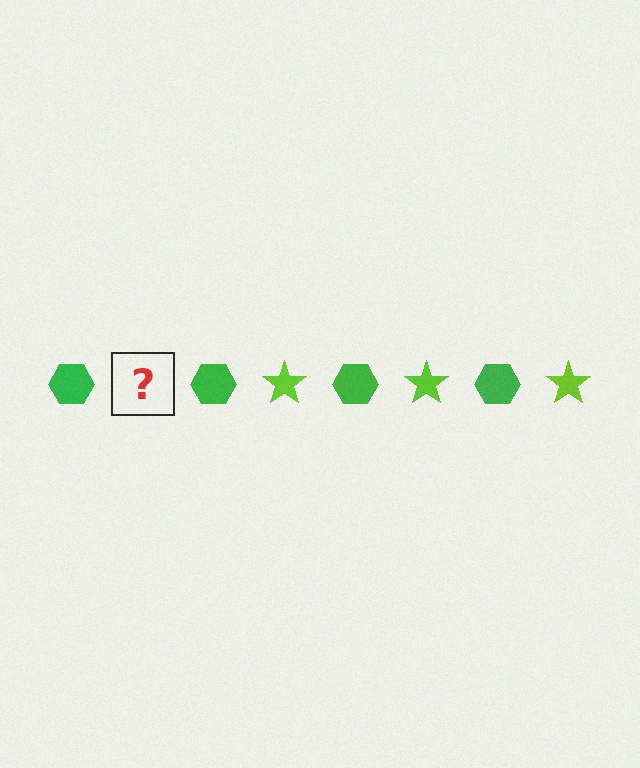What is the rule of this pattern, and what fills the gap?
The rule is that the pattern alternates between green hexagon and lime star. The gap should be filled with a lime star.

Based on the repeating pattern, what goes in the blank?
The blank should be a lime star.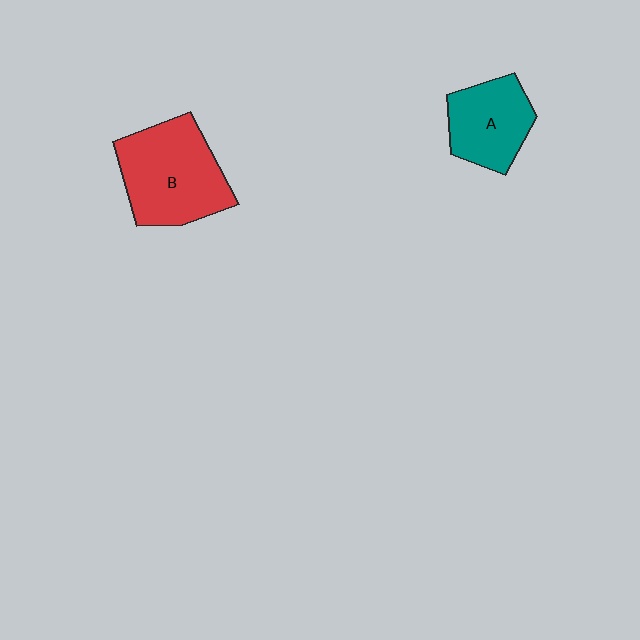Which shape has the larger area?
Shape B (red).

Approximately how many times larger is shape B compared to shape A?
Approximately 1.5 times.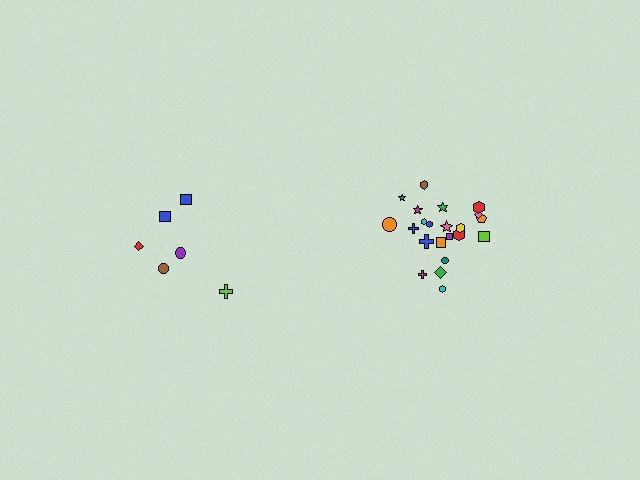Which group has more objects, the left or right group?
The right group.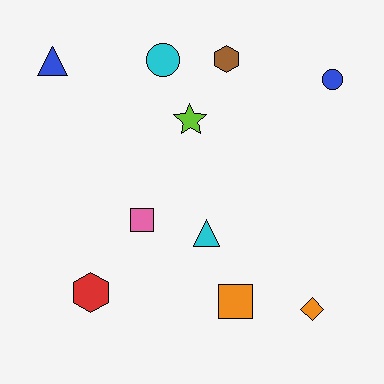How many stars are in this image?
There is 1 star.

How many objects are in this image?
There are 10 objects.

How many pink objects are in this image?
There is 1 pink object.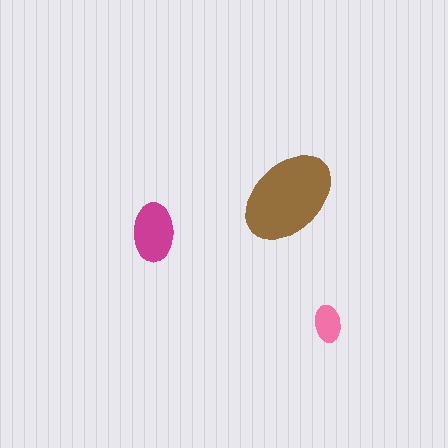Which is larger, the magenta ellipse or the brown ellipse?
The brown one.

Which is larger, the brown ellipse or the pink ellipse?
The brown one.